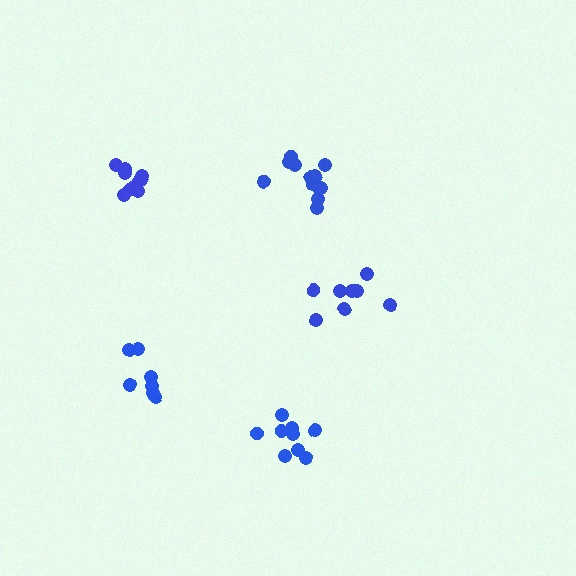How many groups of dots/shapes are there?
There are 5 groups.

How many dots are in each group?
Group 1: 8 dots, Group 2: 9 dots, Group 3: 9 dots, Group 4: 12 dots, Group 5: 7 dots (45 total).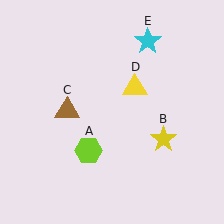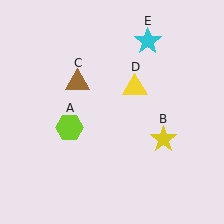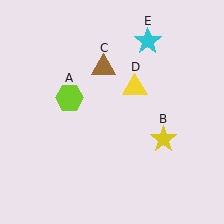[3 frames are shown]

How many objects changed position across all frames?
2 objects changed position: lime hexagon (object A), brown triangle (object C).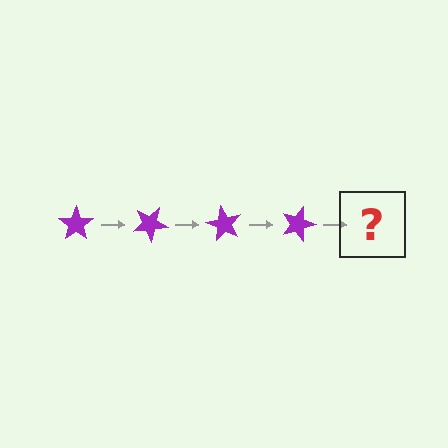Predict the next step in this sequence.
The next step is a purple star rotated 120 degrees.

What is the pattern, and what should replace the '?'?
The pattern is that the star rotates 30 degrees each step. The '?' should be a purple star rotated 120 degrees.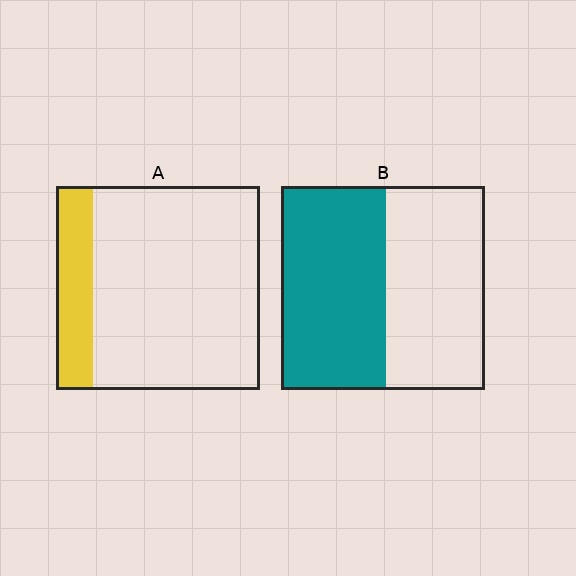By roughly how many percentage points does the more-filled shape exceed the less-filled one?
By roughly 35 percentage points (B over A).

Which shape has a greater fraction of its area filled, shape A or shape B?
Shape B.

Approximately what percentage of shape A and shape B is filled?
A is approximately 20% and B is approximately 50%.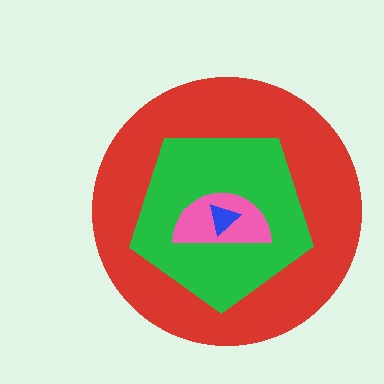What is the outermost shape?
The red circle.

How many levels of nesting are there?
4.